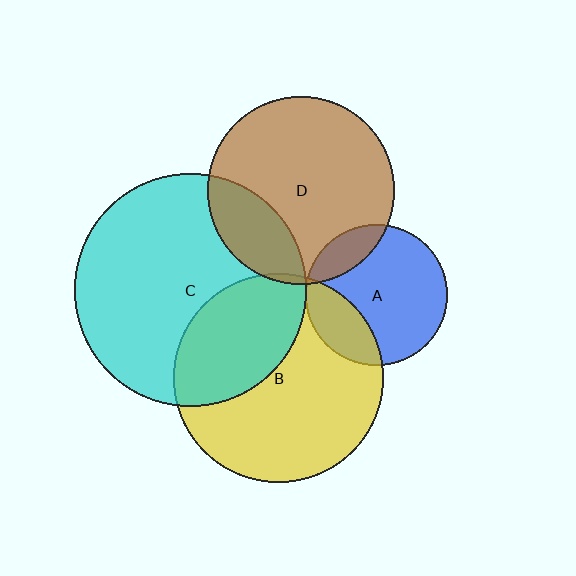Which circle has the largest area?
Circle C (cyan).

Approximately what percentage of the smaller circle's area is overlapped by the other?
Approximately 20%.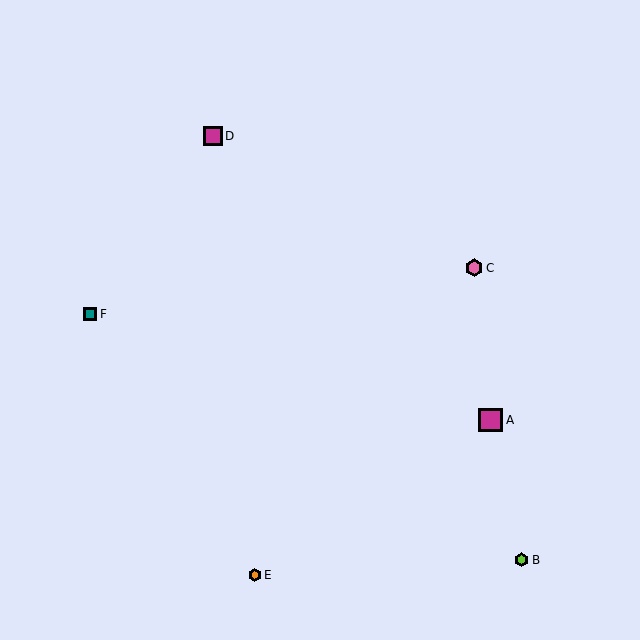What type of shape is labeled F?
Shape F is a teal square.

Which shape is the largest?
The magenta square (labeled A) is the largest.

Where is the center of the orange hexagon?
The center of the orange hexagon is at (255, 575).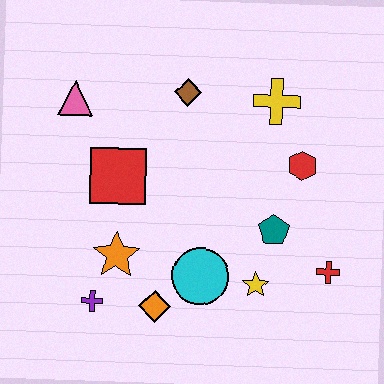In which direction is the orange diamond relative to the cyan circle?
The orange diamond is to the left of the cyan circle.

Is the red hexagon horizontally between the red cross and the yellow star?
Yes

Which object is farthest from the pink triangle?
The red cross is farthest from the pink triangle.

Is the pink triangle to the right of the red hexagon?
No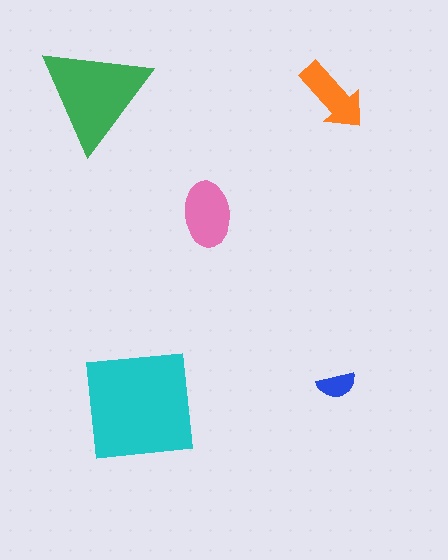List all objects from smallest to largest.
The blue semicircle, the orange arrow, the pink ellipse, the green triangle, the cyan square.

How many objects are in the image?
There are 5 objects in the image.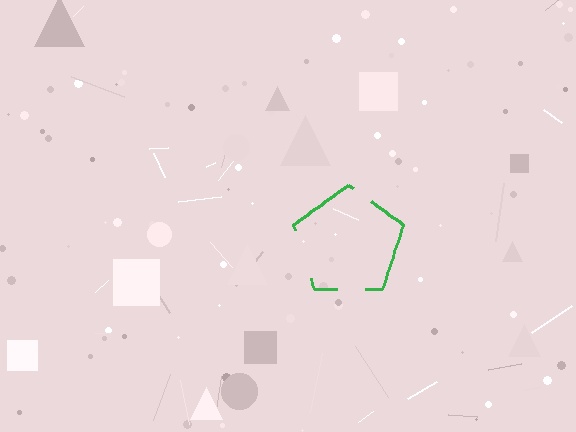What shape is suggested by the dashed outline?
The dashed outline suggests a pentagon.